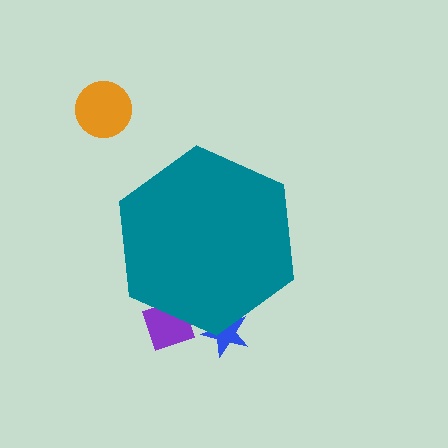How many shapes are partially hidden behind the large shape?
2 shapes are partially hidden.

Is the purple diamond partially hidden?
Yes, the purple diamond is partially hidden behind the teal hexagon.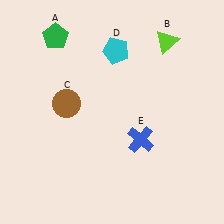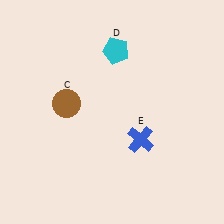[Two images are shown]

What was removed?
The green pentagon (A), the lime triangle (B) were removed in Image 2.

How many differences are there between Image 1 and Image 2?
There are 2 differences between the two images.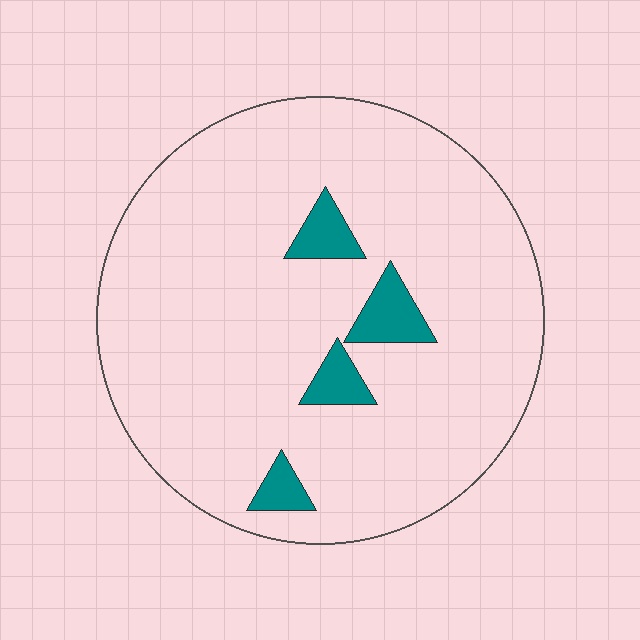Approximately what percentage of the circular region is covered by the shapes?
Approximately 10%.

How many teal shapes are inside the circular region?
4.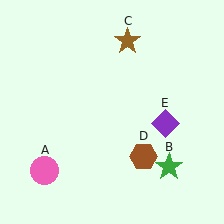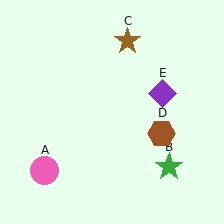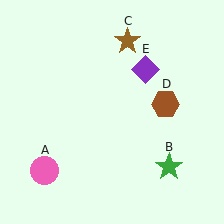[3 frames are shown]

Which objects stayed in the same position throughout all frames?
Pink circle (object A) and green star (object B) and brown star (object C) remained stationary.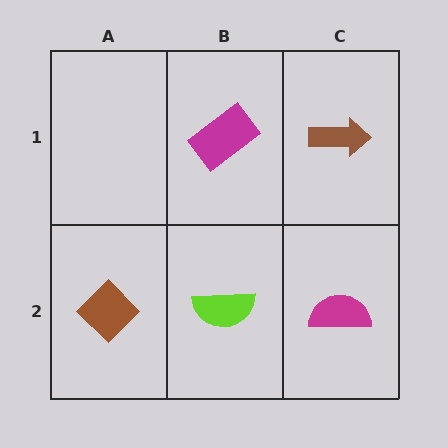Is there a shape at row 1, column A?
No, that cell is empty.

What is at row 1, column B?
A magenta rectangle.